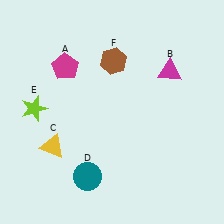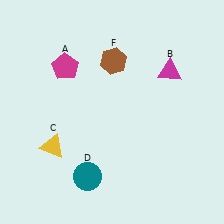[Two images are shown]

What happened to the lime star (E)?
The lime star (E) was removed in Image 2. It was in the top-left area of Image 1.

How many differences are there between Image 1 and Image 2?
There is 1 difference between the two images.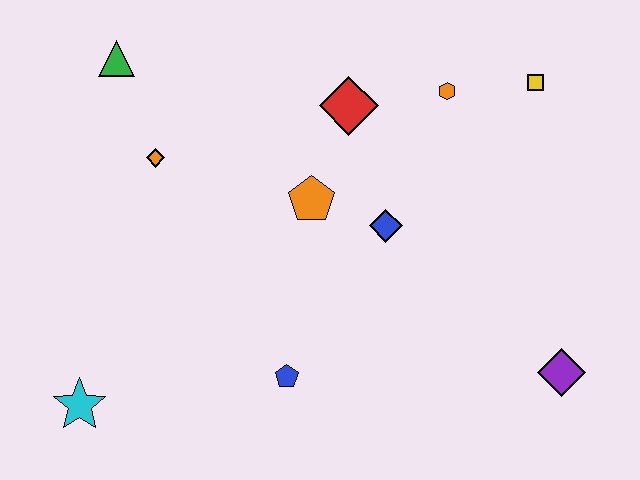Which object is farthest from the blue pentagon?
The yellow square is farthest from the blue pentagon.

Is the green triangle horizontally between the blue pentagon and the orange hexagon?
No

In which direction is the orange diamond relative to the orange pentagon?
The orange diamond is to the left of the orange pentagon.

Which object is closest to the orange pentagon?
The blue diamond is closest to the orange pentagon.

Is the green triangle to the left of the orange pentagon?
Yes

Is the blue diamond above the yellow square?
No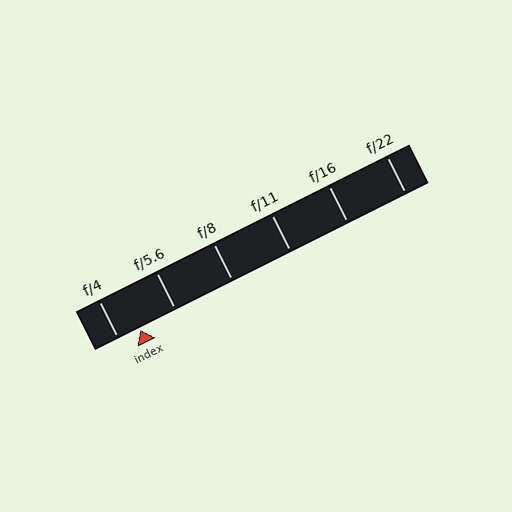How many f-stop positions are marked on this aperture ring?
There are 6 f-stop positions marked.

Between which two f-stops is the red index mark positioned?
The index mark is between f/4 and f/5.6.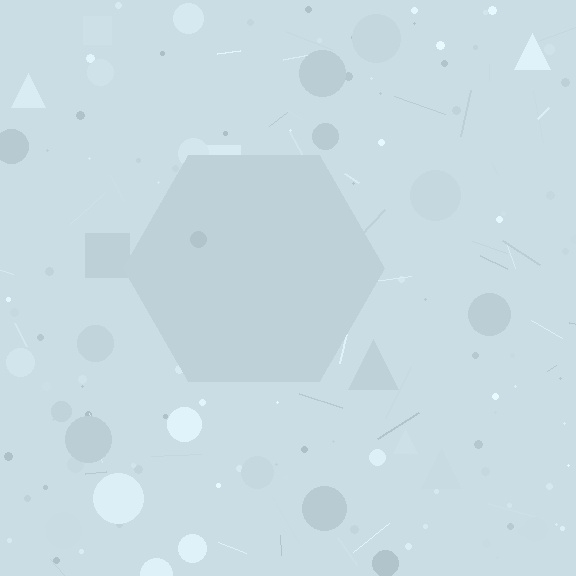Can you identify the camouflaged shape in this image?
The camouflaged shape is a hexagon.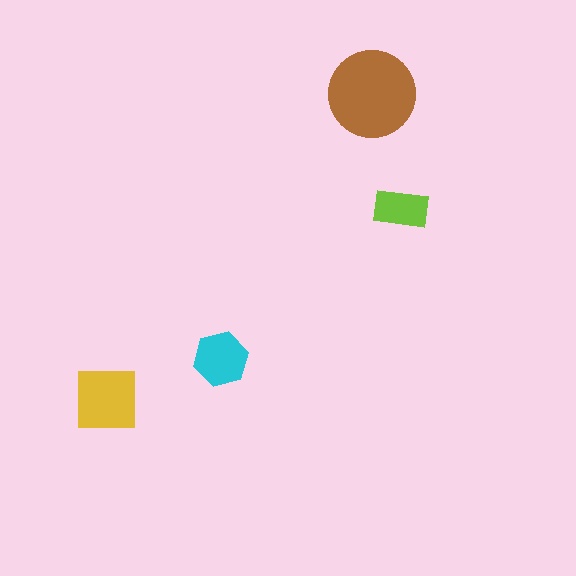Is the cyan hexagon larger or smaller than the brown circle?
Smaller.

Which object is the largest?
The brown circle.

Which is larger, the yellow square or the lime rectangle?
The yellow square.